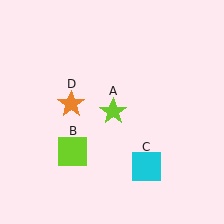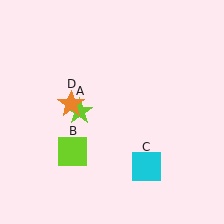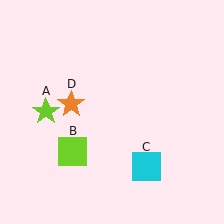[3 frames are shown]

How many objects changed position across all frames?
1 object changed position: lime star (object A).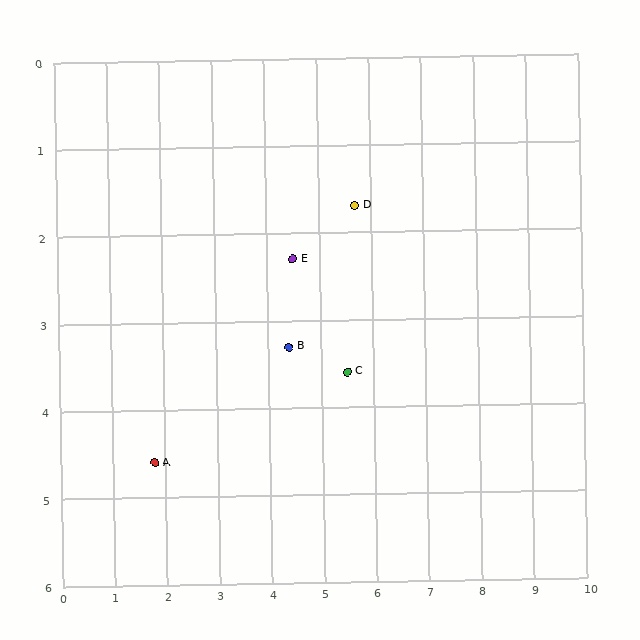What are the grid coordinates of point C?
Point C is at approximately (5.5, 3.6).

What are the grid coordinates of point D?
Point D is at approximately (5.7, 1.7).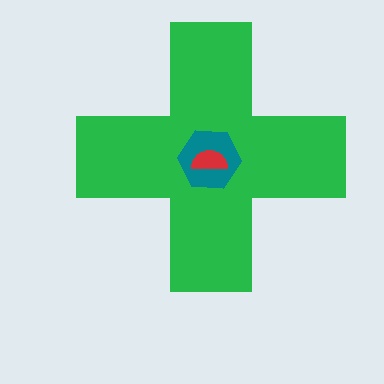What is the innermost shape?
The red semicircle.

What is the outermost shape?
The green cross.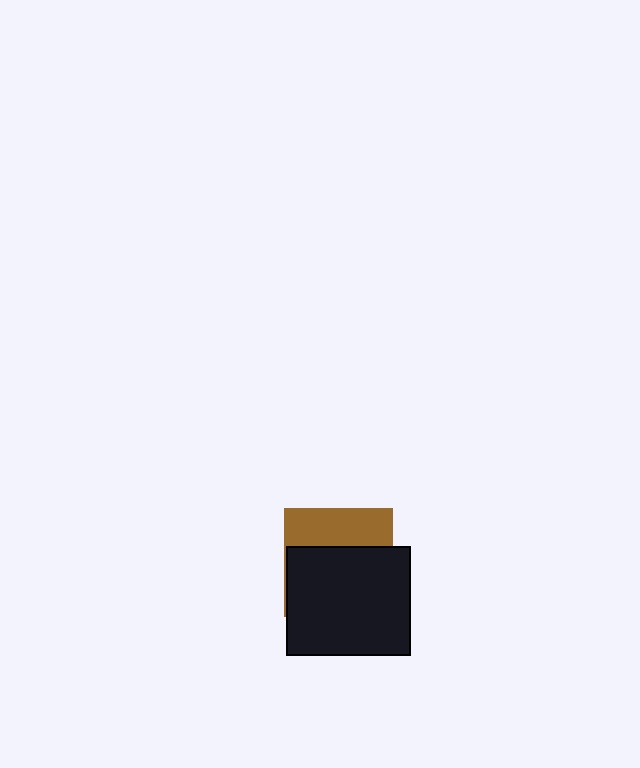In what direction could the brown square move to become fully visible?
The brown square could move up. That would shift it out from behind the black rectangle entirely.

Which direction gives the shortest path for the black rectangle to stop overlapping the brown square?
Moving down gives the shortest separation.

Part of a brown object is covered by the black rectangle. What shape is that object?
It is a square.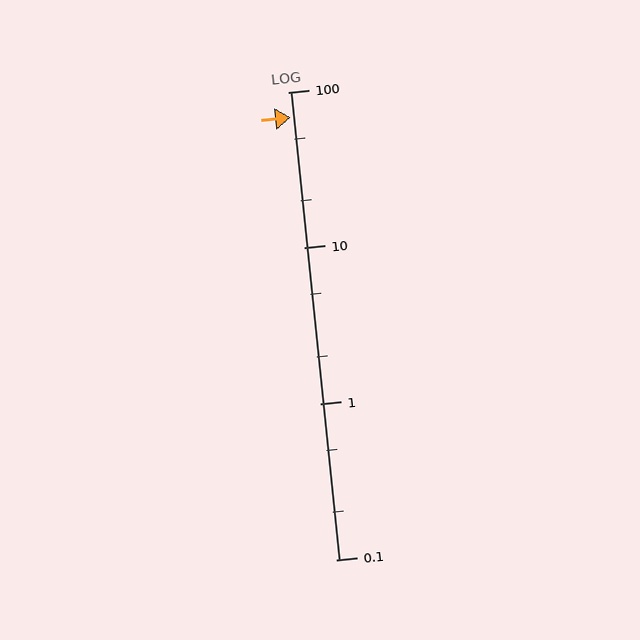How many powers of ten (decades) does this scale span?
The scale spans 3 decades, from 0.1 to 100.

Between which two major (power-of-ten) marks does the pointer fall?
The pointer is between 10 and 100.